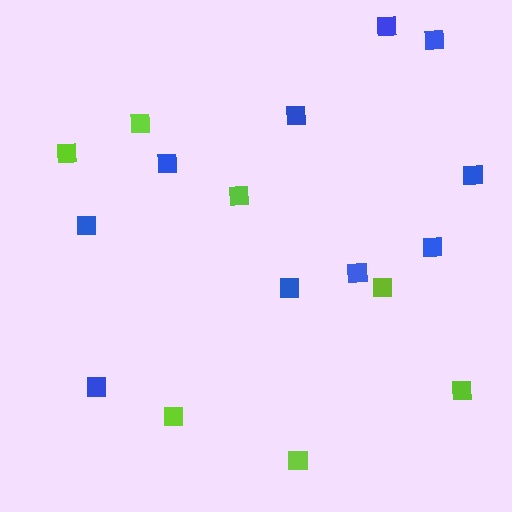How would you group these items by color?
There are 2 groups: one group of lime squares (7) and one group of blue squares (10).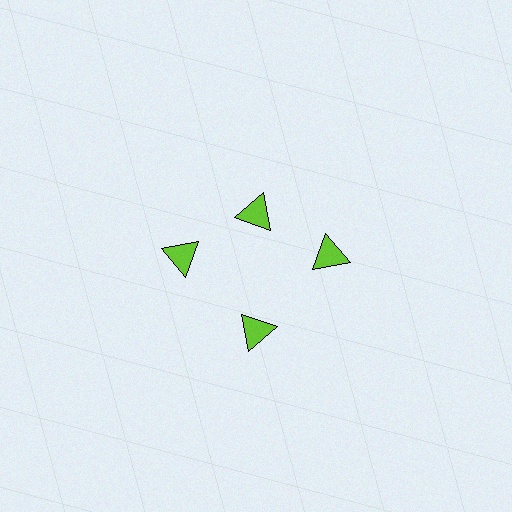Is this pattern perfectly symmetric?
No. The 4 lime triangles are arranged in a ring, but one element near the 12 o'clock position is pulled inward toward the center, breaking the 4-fold rotational symmetry.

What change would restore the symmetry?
The symmetry would be restored by moving it outward, back onto the ring so that all 4 triangles sit at equal angles and equal distance from the center.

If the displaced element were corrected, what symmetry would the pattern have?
It would have 4-fold rotational symmetry — the pattern would map onto itself every 90 degrees.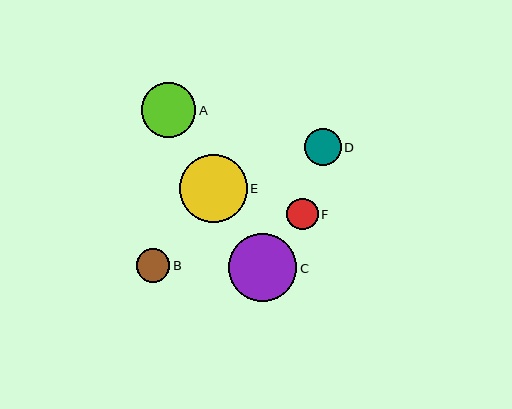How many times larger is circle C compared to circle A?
Circle C is approximately 1.2 times the size of circle A.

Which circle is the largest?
Circle E is the largest with a size of approximately 68 pixels.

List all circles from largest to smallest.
From largest to smallest: E, C, A, D, B, F.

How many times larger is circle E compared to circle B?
Circle E is approximately 2.1 times the size of circle B.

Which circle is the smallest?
Circle F is the smallest with a size of approximately 32 pixels.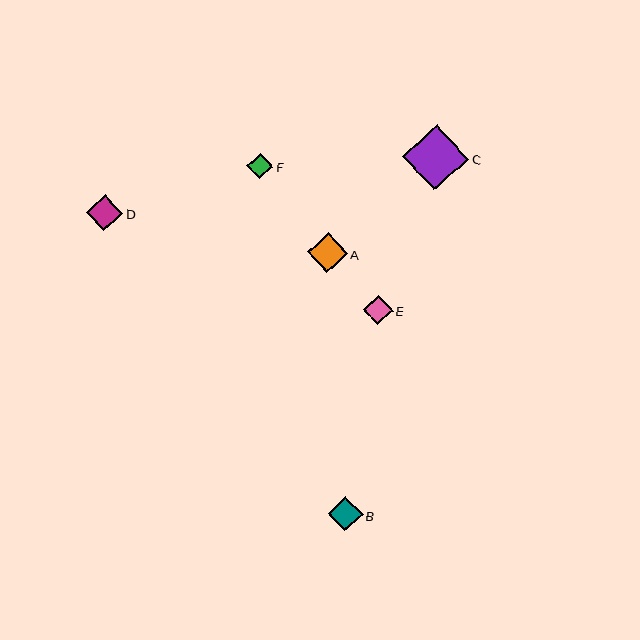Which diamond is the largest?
Diamond C is the largest with a size of approximately 66 pixels.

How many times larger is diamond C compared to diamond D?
Diamond C is approximately 1.8 times the size of diamond D.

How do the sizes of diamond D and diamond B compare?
Diamond D and diamond B are approximately the same size.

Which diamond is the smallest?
Diamond F is the smallest with a size of approximately 26 pixels.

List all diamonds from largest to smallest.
From largest to smallest: C, A, D, B, E, F.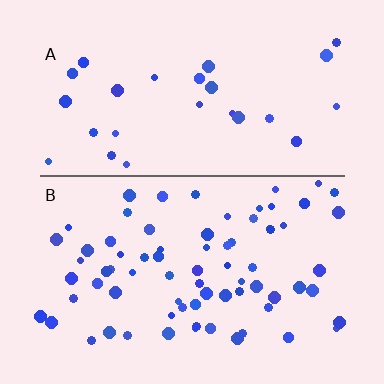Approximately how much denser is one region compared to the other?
Approximately 2.7× — region B over region A.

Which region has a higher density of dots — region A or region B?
B (the bottom).